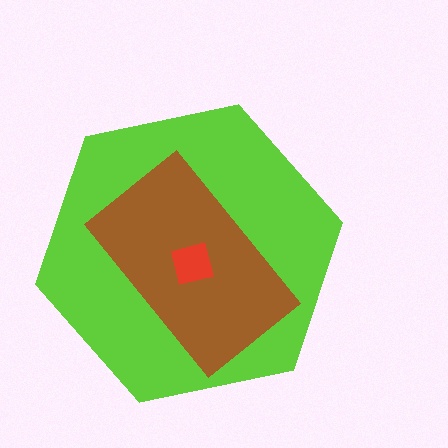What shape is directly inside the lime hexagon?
The brown rectangle.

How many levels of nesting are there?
3.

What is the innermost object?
The red square.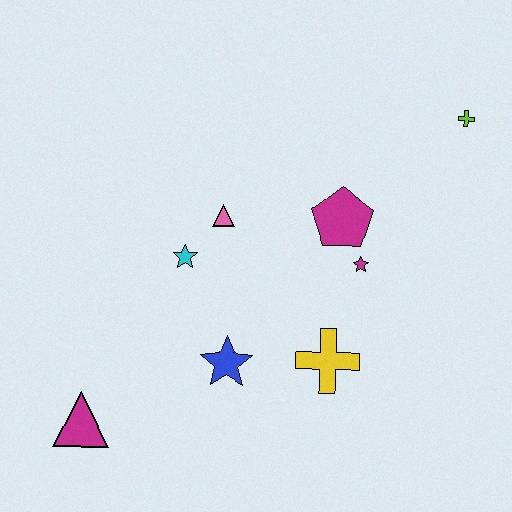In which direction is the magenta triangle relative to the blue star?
The magenta triangle is to the left of the blue star.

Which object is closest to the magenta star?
The magenta pentagon is closest to the magenta star.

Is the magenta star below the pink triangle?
Yes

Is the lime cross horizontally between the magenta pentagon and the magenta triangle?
No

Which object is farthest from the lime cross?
The magenta triangle is farthest from the lime cross.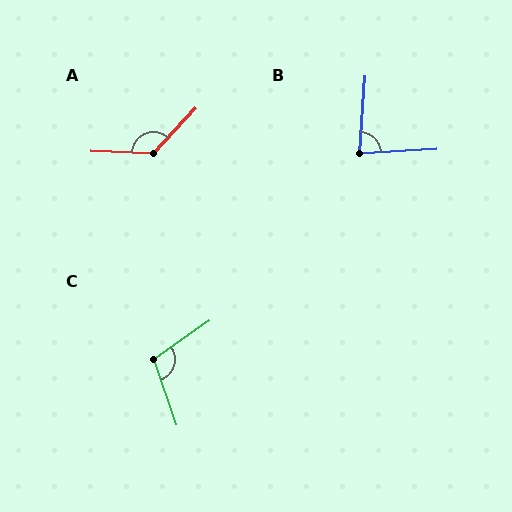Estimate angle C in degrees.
Approximately 106 degrees.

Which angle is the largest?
A, at approximately 131 degrees.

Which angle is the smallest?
B, at approximately 82 degrees.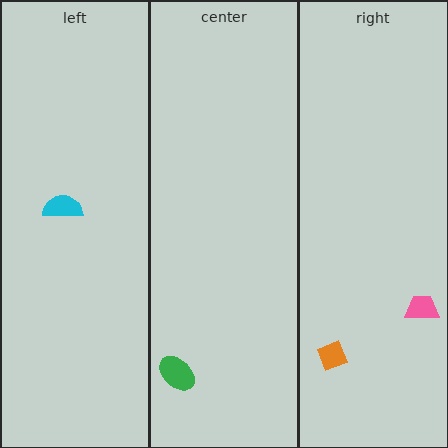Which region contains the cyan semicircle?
The left region.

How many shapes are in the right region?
2.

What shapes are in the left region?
The cyan semicircle.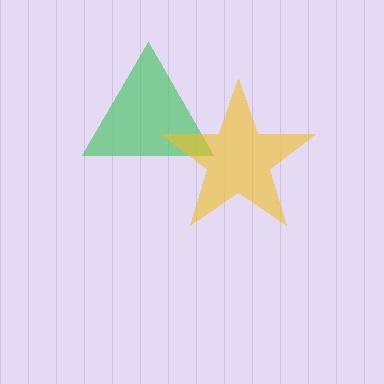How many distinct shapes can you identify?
There are 2 distinct shapes: a green triangle, a yellow star.